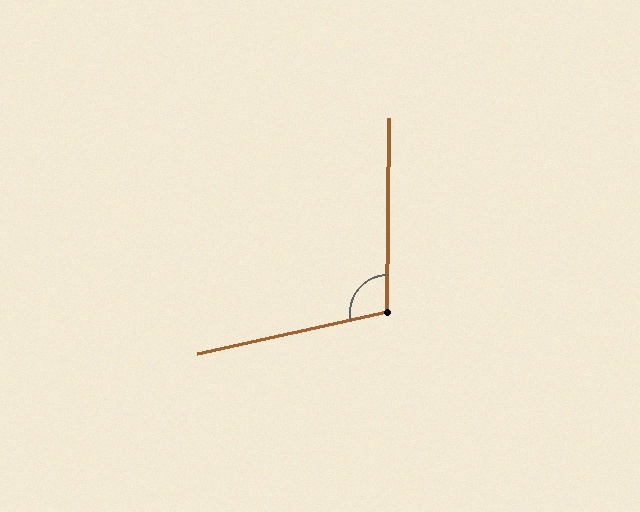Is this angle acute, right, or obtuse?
It is obtuse.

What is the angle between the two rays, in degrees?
Approximately 103 degrees.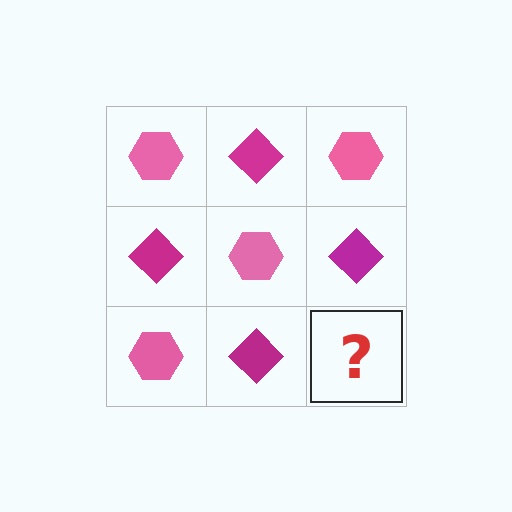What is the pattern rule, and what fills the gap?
The rule is that it alternates pink hexagon and magenta diamond in a checkerboard pattern. The gap should be filled with a pink hexagon.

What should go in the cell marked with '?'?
The missing cell should contain a pink hexagon.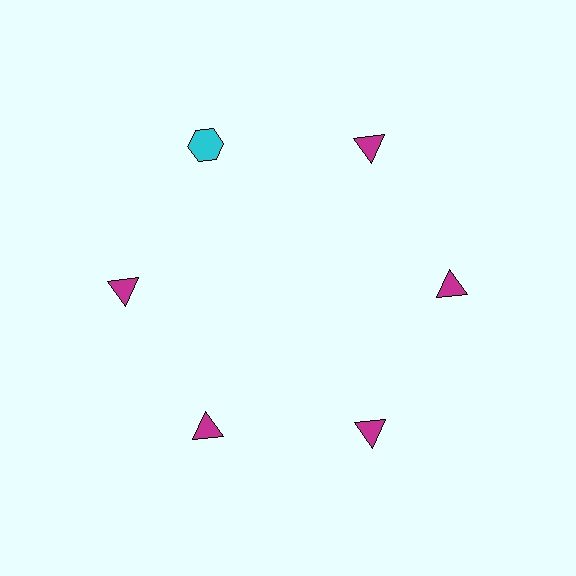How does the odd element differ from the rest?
It differs in both color (cyan instead of magenta) and shape (hexagon instead of triangle).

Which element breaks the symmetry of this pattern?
The cyan hexagon at roughly the 11 o'clock position breaks the symmetry. All other shapes are magenta triangles.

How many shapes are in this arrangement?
There are 6 shapes arranged in a ring pattern.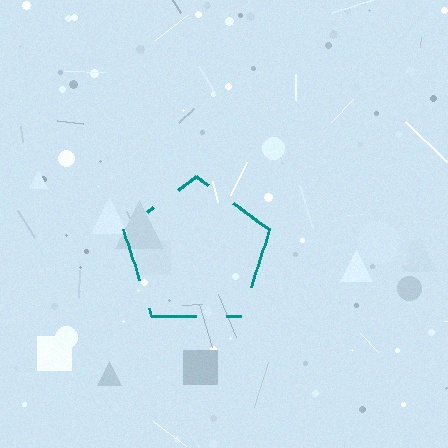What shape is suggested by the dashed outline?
The dashed outline suggests a pentagon.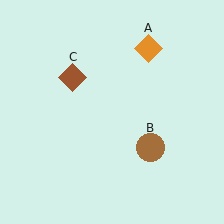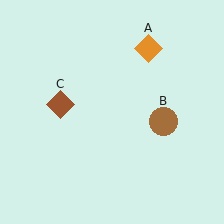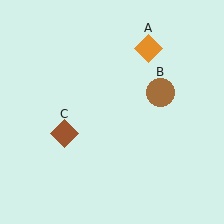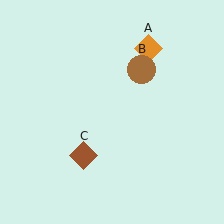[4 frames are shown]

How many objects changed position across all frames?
2 objects changed position: brown circle (object B), brown diamond (object C).